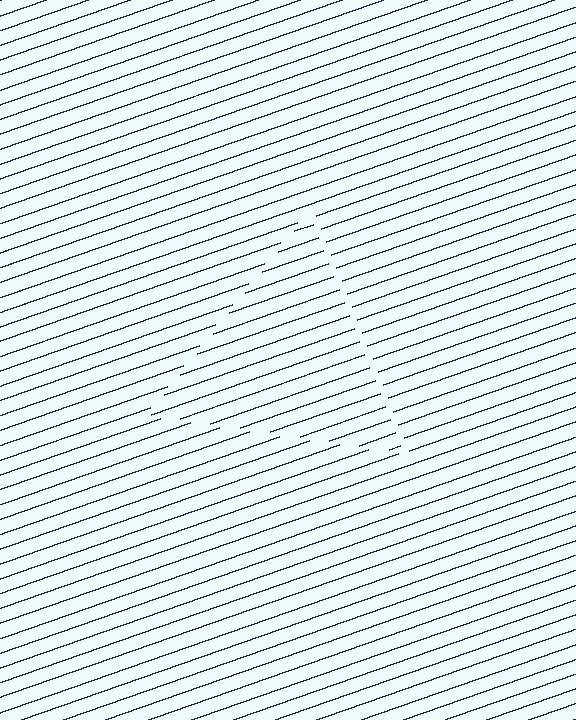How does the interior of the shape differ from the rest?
The interior of the shape contains the same grating, shifted by half a period — the contour is defined by the phase discontinuity where line-ends from the inner and outer gratings abut.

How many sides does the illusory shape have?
3 sides — the line-ends trace a triangle.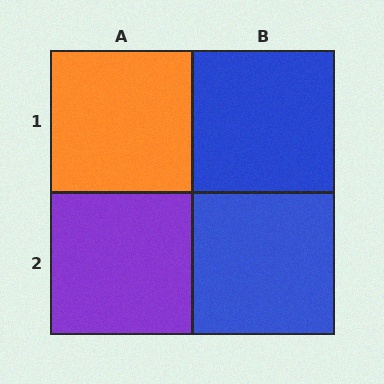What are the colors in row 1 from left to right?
Orange, blue.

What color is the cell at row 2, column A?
Purple.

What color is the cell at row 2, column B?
Blue.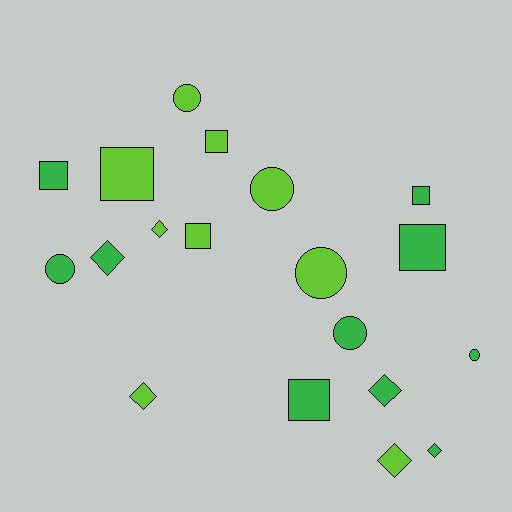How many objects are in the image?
There are 19 objects.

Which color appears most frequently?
Green, with 10 objects.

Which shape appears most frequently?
Square, with 7 objects.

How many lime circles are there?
There are 3 lime circles.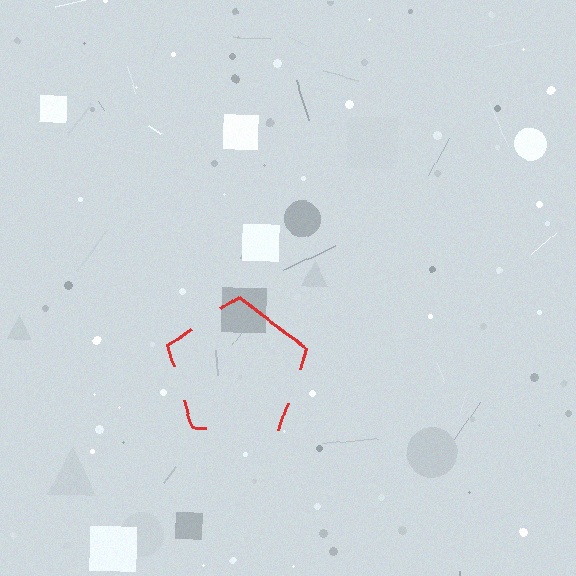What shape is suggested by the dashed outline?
The dashed outline suggests a pentagon.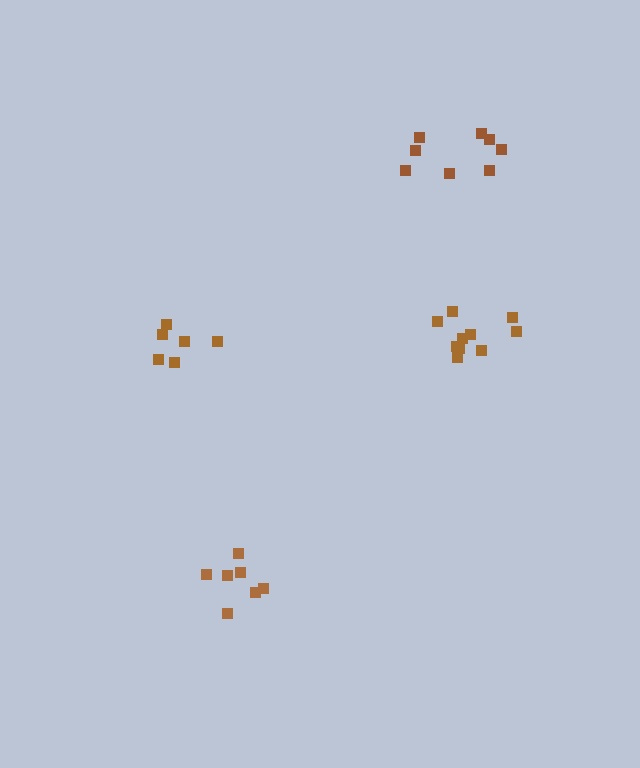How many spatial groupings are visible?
There are 4 spatial groupings.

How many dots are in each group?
Group 1: 7 dots, Group 2: 6 dots, Group 3: 10 dots, Group 4: 8 dots (31 total).